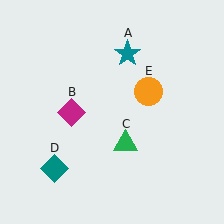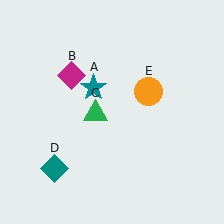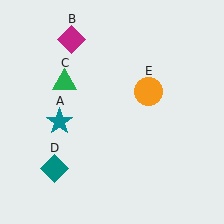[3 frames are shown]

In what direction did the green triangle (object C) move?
The green triangle (object C) moved up and to the left.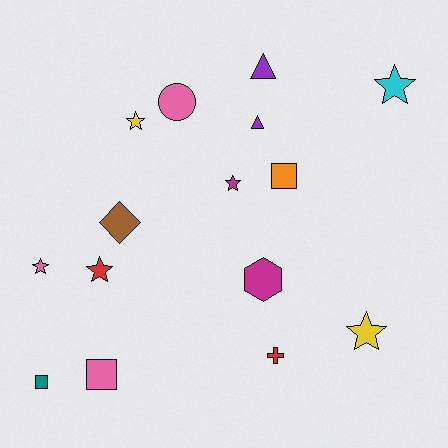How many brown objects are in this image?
There is 1 brown object.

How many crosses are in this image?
There is 1 cross.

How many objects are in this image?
There are 15 objects.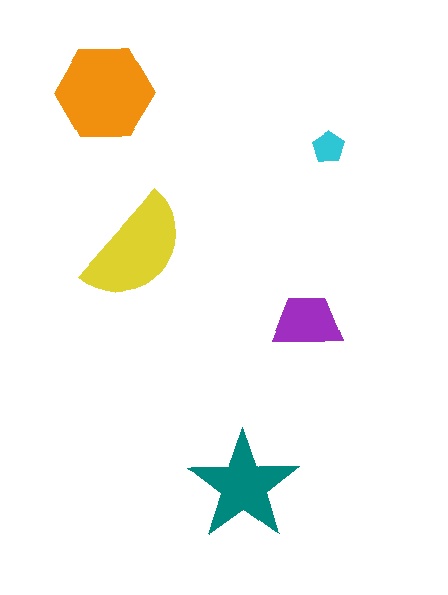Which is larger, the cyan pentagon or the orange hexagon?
The orange hexagon.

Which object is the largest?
The orange hexagon.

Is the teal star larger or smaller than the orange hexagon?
Smaller.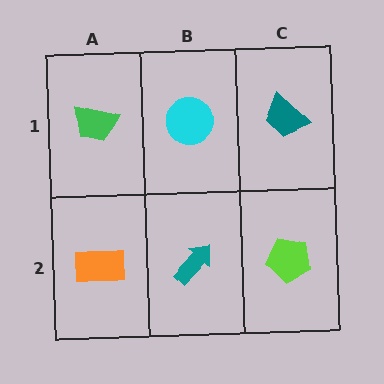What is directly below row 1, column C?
A lime pentagon.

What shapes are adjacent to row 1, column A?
An orange rectangle (row 2, column A), a cyan circle (row 1, column B).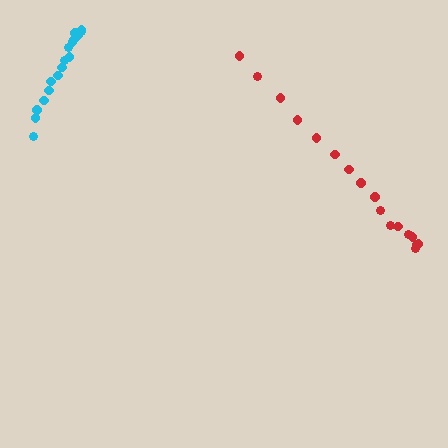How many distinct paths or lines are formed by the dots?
There are 2 distinct paths.